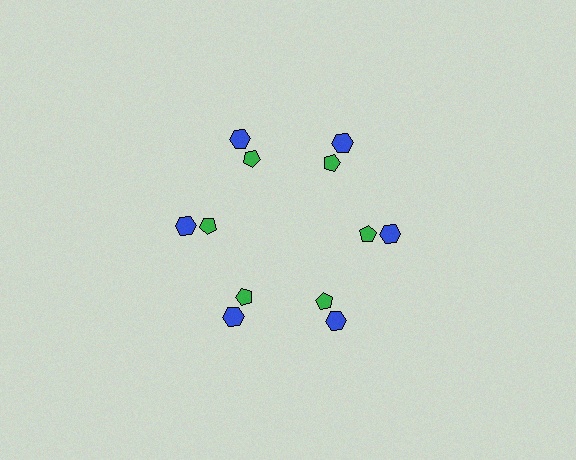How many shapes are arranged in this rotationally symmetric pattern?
There are 12 shapes, arranged in 6 groups of 2.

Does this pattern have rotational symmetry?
Yes, this pattern has 6-fold rotational symmetry. It looks the same after rotating 60 degrees around the center.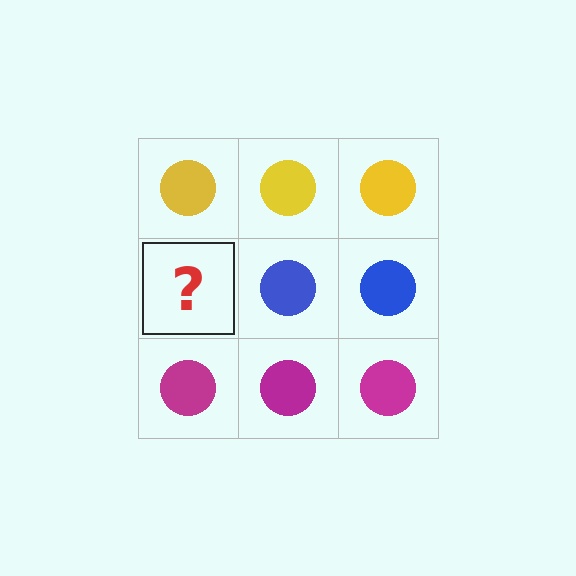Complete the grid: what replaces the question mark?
The question mark should be replaced with a blue circle.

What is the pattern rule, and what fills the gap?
The rule is that each row has a consistent color. The gap should be filled with a blue circle.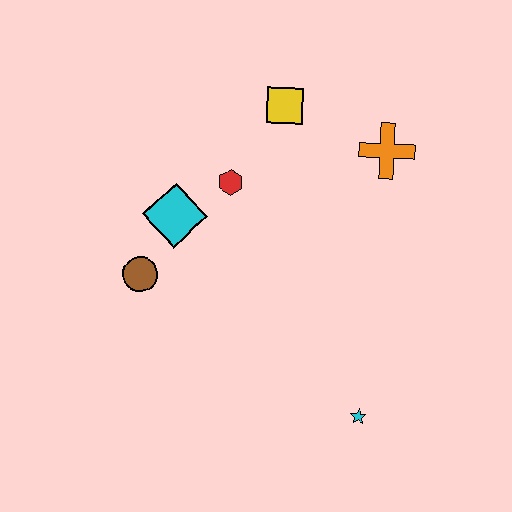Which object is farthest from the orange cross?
The brown circle is farthest from the orange cross.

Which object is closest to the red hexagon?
The cyan diamond is closest to the red hexagon.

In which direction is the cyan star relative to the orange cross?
The cyan star is below the orange cross.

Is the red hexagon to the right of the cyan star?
No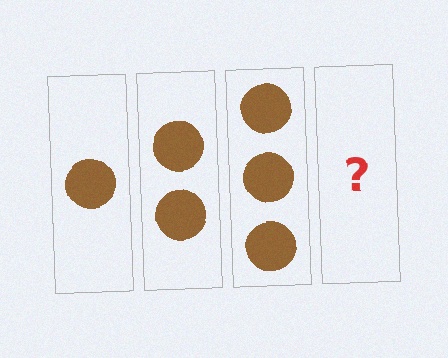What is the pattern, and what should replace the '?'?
The pattern is that each step adds one more circle. The '?' should be 4 circles.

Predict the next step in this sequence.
The next step is 4 circles.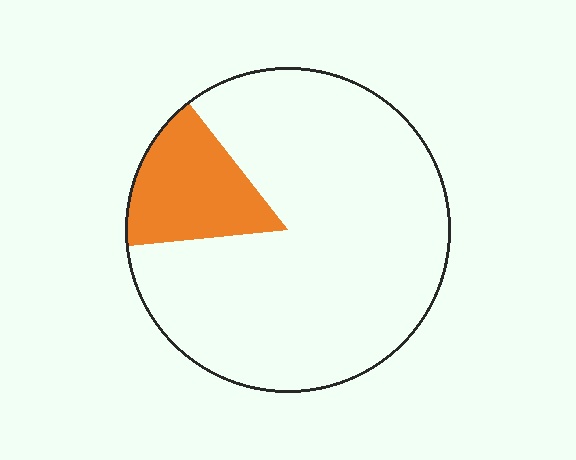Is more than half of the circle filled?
No.